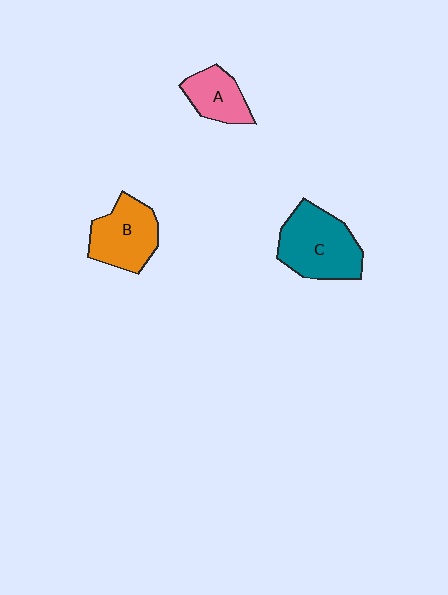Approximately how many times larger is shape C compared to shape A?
Approximately 1.8 times.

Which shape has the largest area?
Shape C (teal).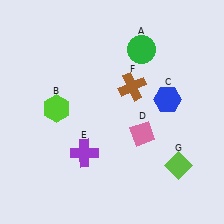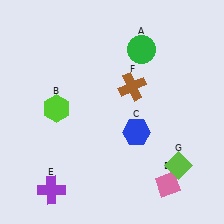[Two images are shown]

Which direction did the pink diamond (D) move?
The pink diamond (D) moved down.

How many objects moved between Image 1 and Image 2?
3 objects moved between the two images.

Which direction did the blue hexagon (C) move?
The blue hexagon (C) moved down.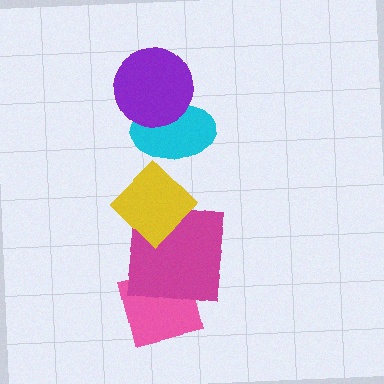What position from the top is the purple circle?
The purple circle is 1st from the top.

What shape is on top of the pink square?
The magenta square is on top of the pink square.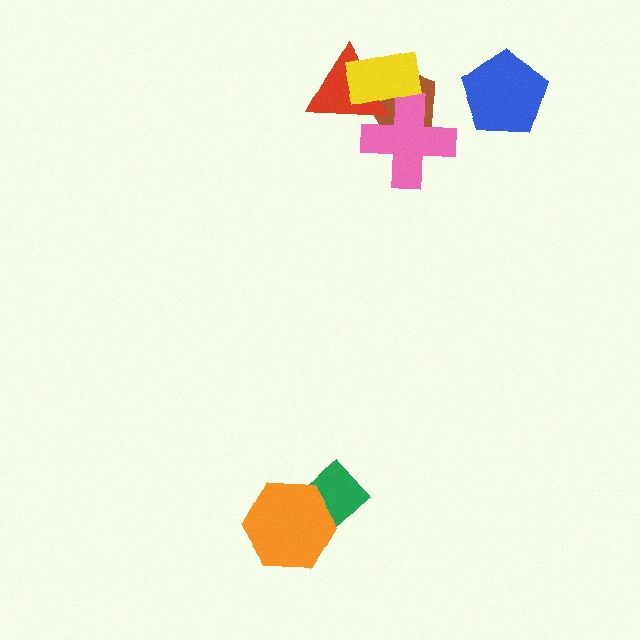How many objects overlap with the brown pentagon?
3 objects overlap with the brown pentagon.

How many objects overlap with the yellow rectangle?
3 objects overlap with the yellow rectangle.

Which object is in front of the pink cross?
The yellow rectangle is in front of the pink cross.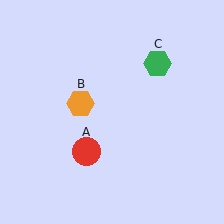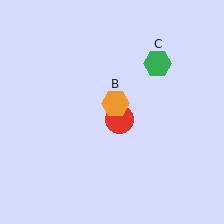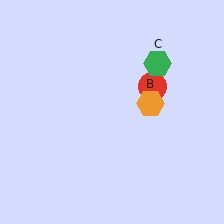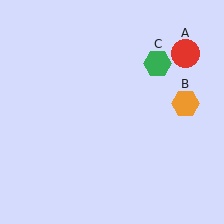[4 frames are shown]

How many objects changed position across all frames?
2 objects changed position: red circle (object A), orange hexagon (object B).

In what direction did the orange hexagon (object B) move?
The orange hexagon (object B) moved right.